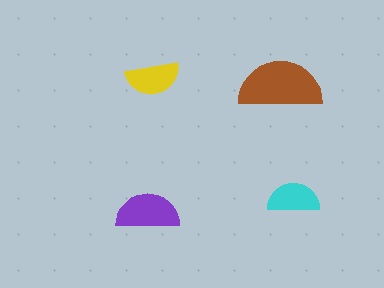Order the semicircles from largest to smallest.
the brown one, the purple one, the yellow one, the cyan one.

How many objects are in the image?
There are 4 objects in the image.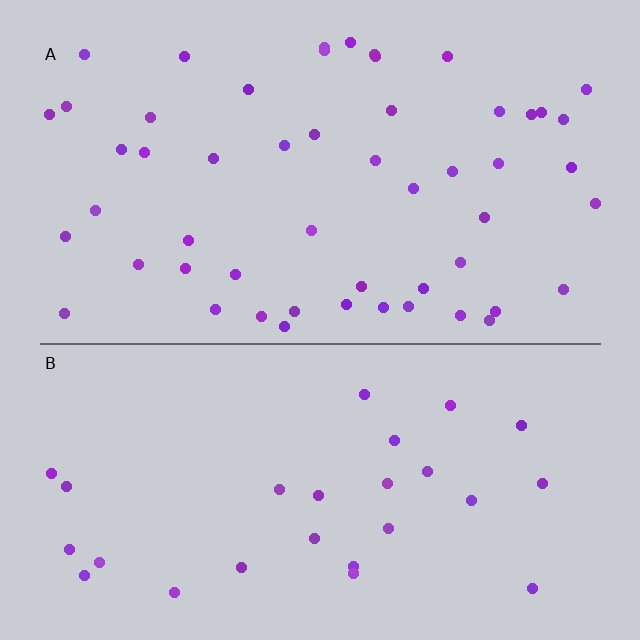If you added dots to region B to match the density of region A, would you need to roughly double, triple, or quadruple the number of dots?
Approximately double.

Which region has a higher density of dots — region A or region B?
A (the top).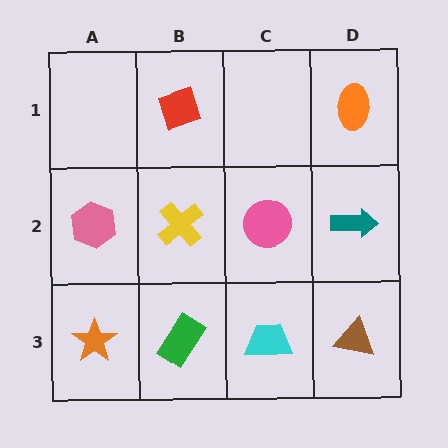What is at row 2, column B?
A yellow cross.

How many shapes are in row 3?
4 shapes.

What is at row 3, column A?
An orange star.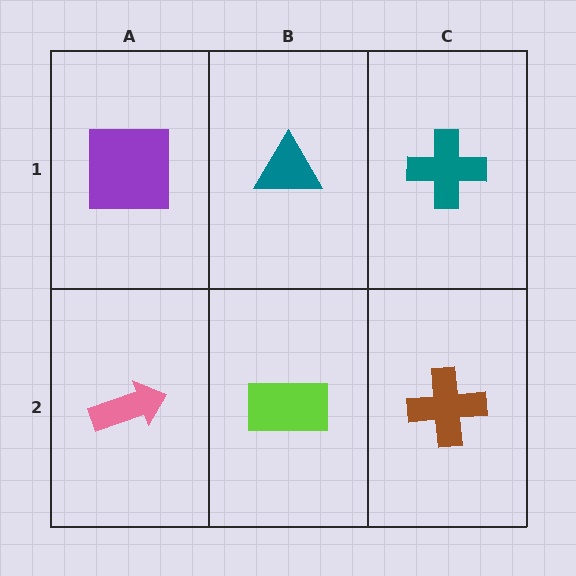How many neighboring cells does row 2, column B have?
3.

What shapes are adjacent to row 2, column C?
A teal cross (row 1, column C), a lime rectangle (row 2, column B).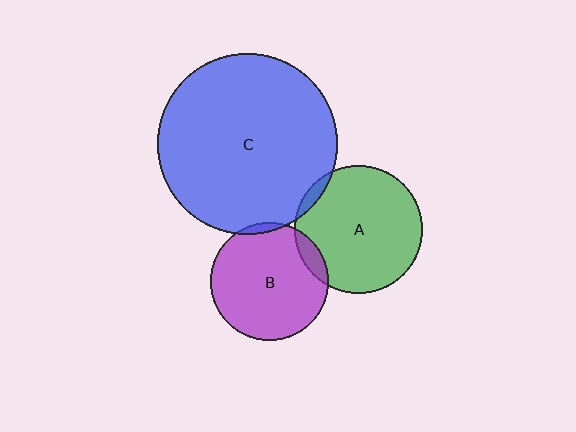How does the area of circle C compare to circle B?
Approximately 2.3 times.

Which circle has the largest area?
Circle C (blue).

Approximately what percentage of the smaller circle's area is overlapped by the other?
Approximately 5%.